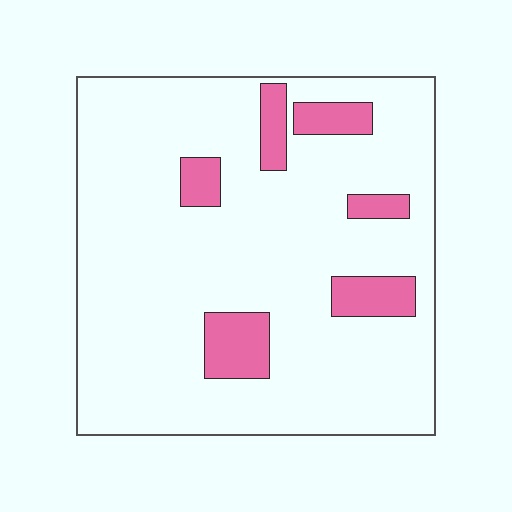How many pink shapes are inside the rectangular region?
6.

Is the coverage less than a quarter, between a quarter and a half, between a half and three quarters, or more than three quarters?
Less than a quarter.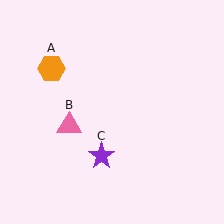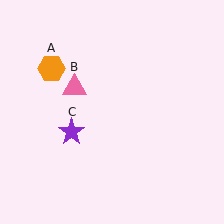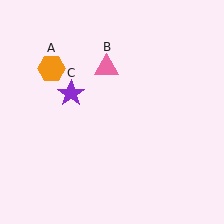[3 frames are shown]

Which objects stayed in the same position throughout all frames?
Orange hexagon (object A) remained stationary.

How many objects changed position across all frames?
2 objects changed position: pink triangle (object B), purple star (object C).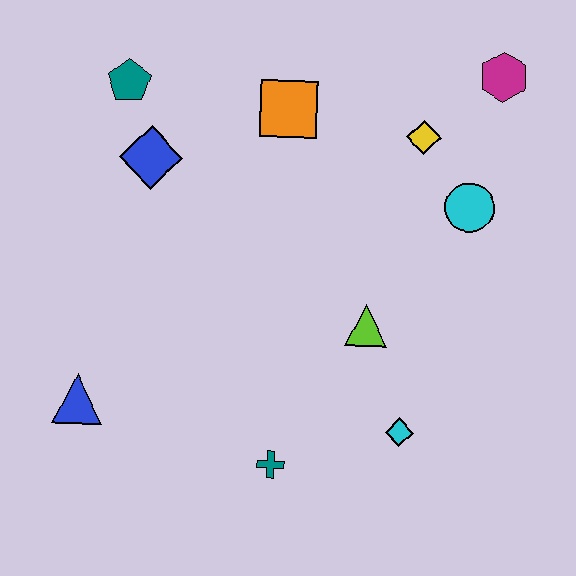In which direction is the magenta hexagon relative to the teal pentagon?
The magenta hexagon is to the right of the teal pentagon.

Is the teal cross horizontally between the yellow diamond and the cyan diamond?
No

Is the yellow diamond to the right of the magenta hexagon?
No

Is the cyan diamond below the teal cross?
No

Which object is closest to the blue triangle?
The teal cross is closest to the blue triangle.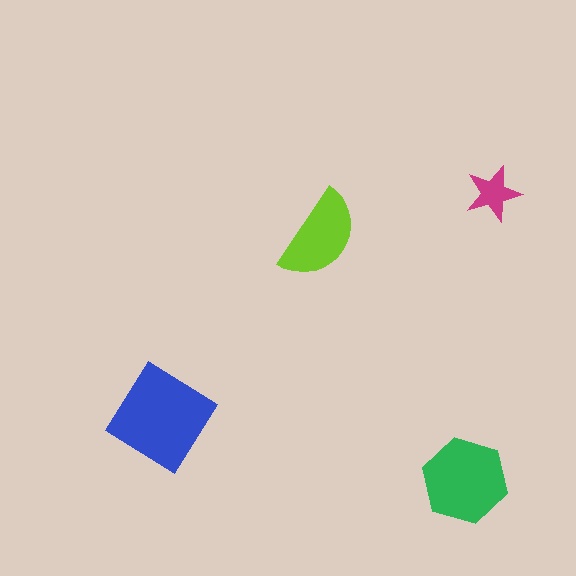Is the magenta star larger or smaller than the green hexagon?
Smaller.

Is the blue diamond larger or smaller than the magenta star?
Larger.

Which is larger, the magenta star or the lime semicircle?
The lime semicircle.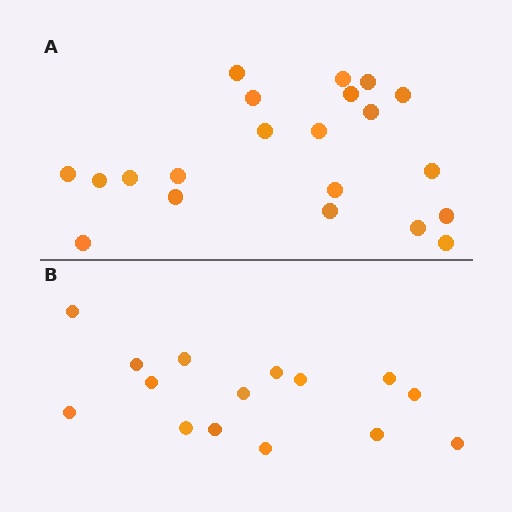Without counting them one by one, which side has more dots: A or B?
Region A (the top region) has more dots.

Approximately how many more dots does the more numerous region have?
Region A has about 6 more dots than region B.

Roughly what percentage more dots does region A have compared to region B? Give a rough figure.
About 40% more.